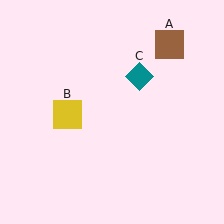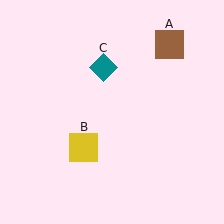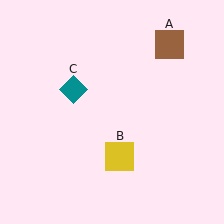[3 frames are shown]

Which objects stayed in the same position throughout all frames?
Brown square (object A) remained stationary.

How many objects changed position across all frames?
2 objects changed position: yellow square (object B), teal diamond (object C).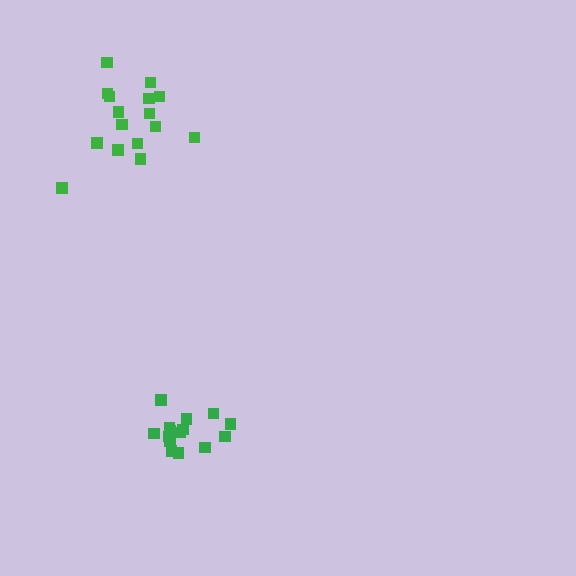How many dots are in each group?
Group 1: 15 dots, Group 2: 16 dots (31 total).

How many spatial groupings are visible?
There are 2 spatial groupings.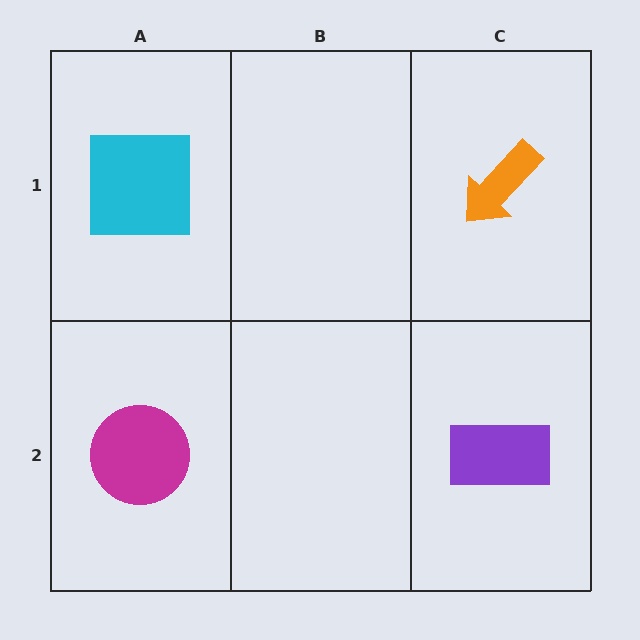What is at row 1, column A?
A cyan square.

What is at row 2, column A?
A magenta circle.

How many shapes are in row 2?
2 shapes.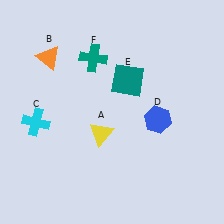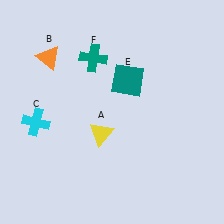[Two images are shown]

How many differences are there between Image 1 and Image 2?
There is 1 difference between the two images.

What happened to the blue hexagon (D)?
The blue hexagon (D) was removed in Image 2. It was in the bottom-right area of Image 1.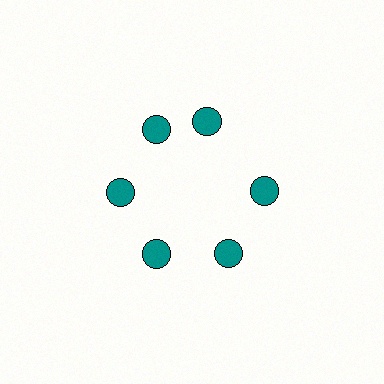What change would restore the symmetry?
The symmetry would be restored by rotating it back into even spacing with its neighbors so that all 6 circles sit at equal angles and equal distance from the center.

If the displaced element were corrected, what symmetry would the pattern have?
It would have 6-fold rotational symmetry — the pattern would map onto itself every 60 degrees.